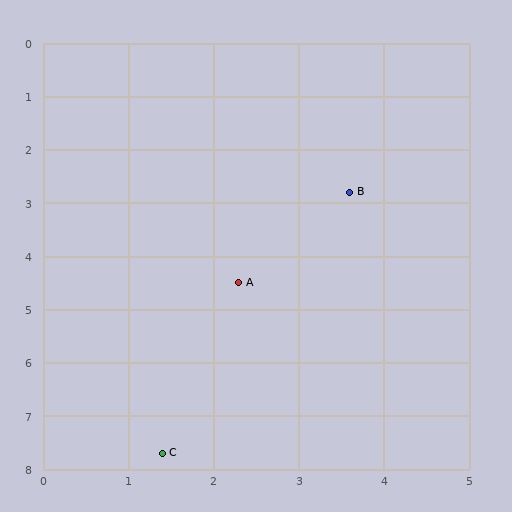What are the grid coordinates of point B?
Point B is at approximately (3.6, 2.8).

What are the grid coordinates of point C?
Point C is at approximately (1.4, 7.7).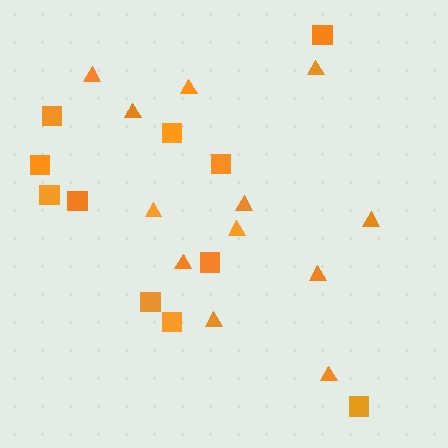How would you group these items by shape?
There are 2 groups: one group of squares (11) and one group of triangles (12).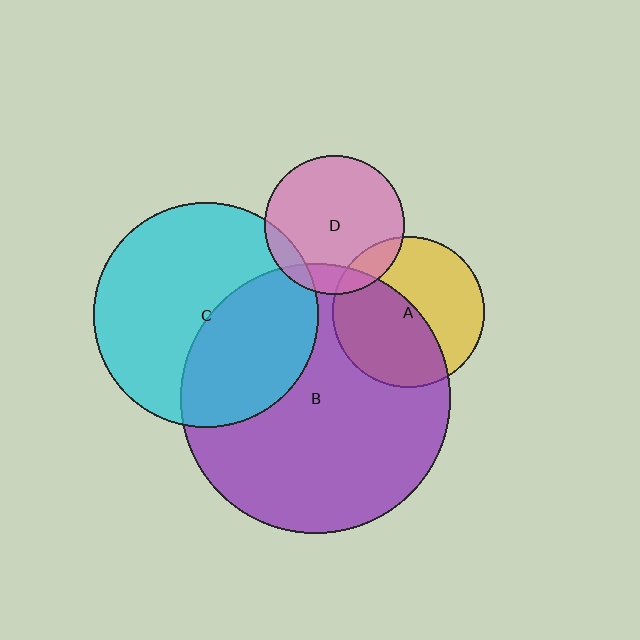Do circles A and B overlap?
Yes.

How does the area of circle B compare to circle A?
Approximately 3.2 times.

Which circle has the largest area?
Circle B (purple).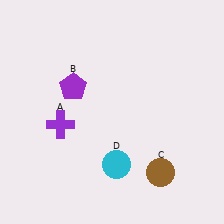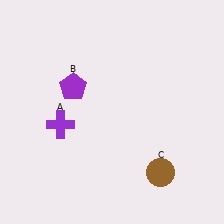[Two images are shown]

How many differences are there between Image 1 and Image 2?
There is 1 difference between the two images.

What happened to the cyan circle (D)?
The cyan circle (D) was removed in Image 2. It was in the bottom-right area of Image 1.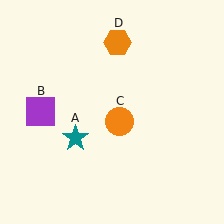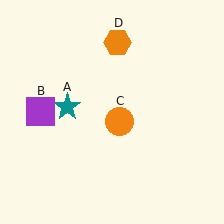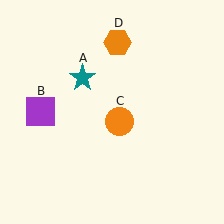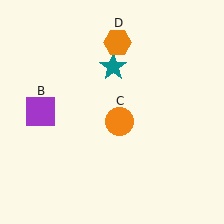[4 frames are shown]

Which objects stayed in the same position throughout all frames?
Purple square (object B) and orange circle (object C) and orange hexagon (object D) remained stationary.